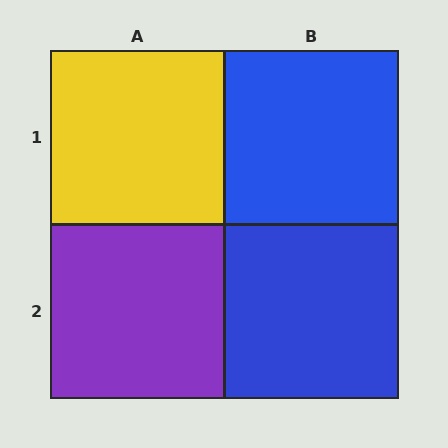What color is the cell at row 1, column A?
Yellow.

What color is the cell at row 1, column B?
Blue.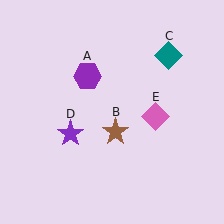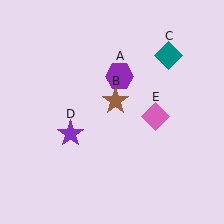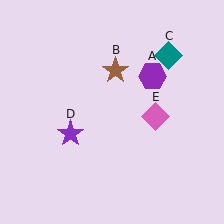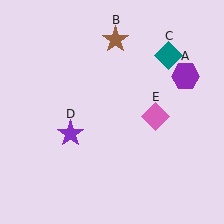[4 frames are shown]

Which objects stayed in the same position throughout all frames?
Teal diamond (object C) and purple star (object D) and pink diamond (object E) remained stationary.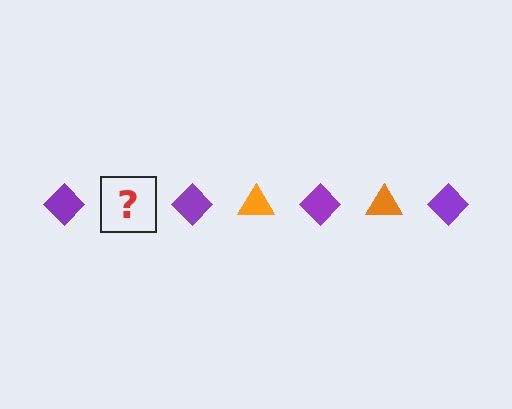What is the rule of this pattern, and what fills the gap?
The rule is that the pattern alternates between purple diamond and orange triangle. The gap should be filled with an orange triangle.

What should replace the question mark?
The question mark should be replaced with an orange triangle.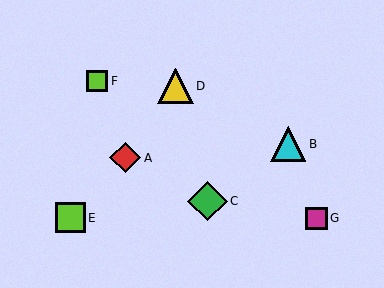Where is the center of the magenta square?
The center of the magenta square is at (317, 218).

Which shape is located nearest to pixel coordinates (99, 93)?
The lime square (labeled F) at (97, 81) is nearest to that location.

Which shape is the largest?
The green diamond (labeled C) is the largest.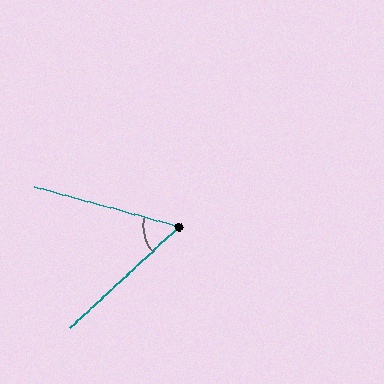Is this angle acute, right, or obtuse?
It is acute.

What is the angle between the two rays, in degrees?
Approximately 58 degrees.